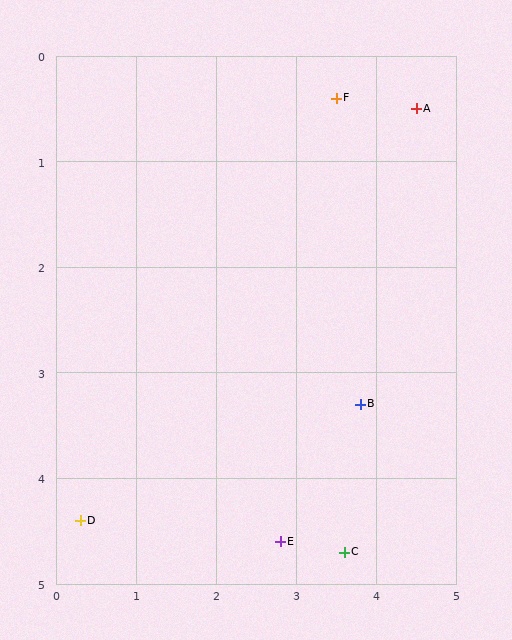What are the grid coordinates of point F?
Point F is at approximately (3.5, 0.4).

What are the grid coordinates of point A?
Point A is at approximately (4.5, 0.5).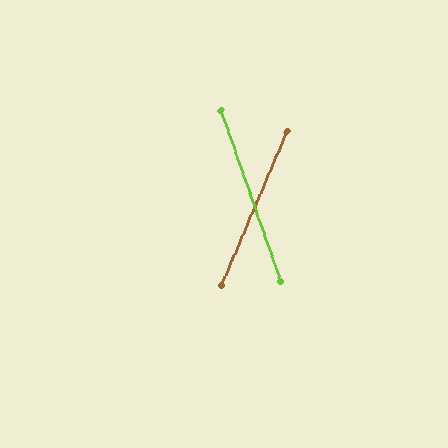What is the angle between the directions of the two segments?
Approximately 42 degrees.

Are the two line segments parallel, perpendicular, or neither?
Neither parallel nor perpendicular — they differ by about 42°.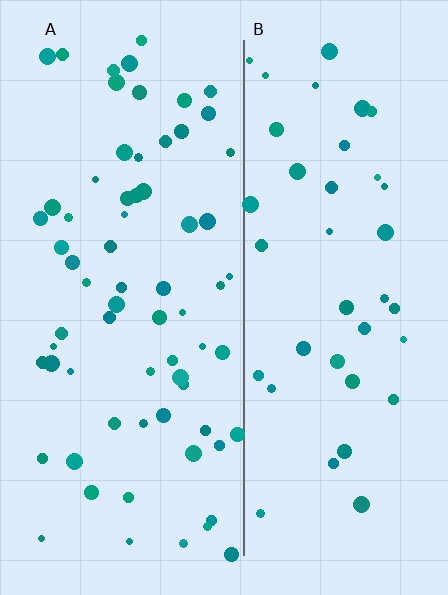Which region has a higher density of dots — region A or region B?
A (the left).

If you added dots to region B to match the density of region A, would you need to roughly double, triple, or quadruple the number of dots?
Approximately double.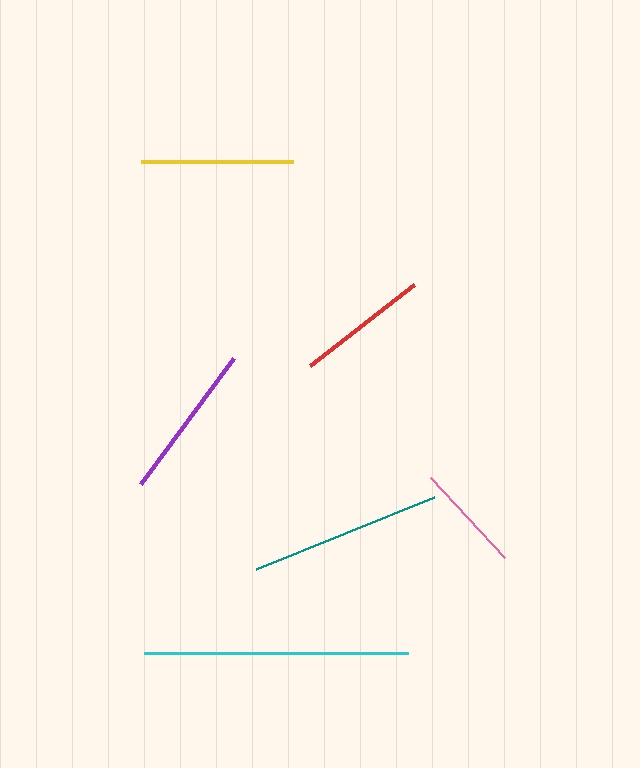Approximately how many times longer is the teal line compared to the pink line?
The teal line is approximately 1.8 times the length of the pink line.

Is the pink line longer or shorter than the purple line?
The purple line is longer than the pink line.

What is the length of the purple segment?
The purple segment is approximately 156 pixels long.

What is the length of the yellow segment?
The yellow segment is approximately 153 pixels long.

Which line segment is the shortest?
The pink line is the shortest at approximately 109 pixels.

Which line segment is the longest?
The cyan line is the longest at approximately 263 pixels.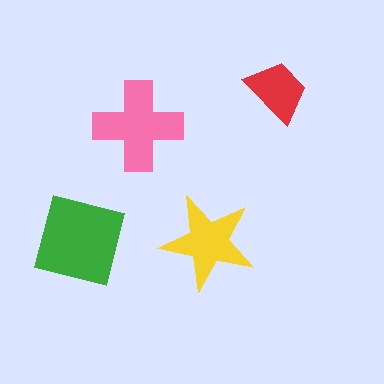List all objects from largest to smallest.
The green square, the pink cross, the yellow star, the red trapezoid.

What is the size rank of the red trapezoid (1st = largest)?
4th.